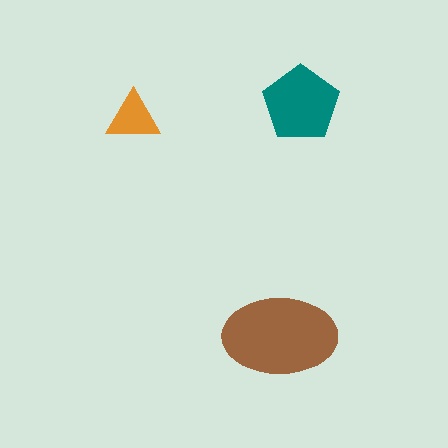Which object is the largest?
The brown ellipse.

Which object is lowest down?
The brown ellipse is bottommost.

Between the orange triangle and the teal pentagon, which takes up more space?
The teal pentagon.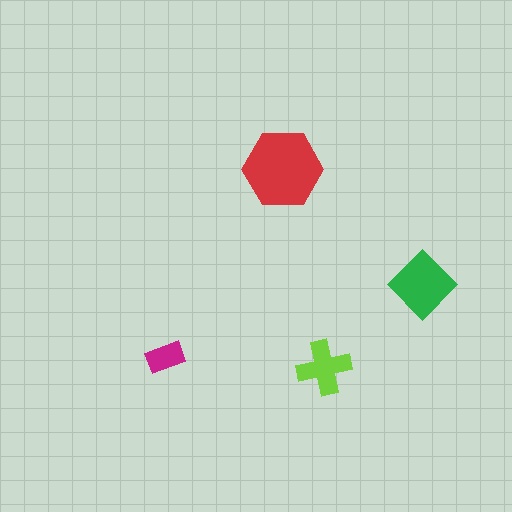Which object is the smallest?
The magenta rectangle.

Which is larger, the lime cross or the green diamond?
The green diamond.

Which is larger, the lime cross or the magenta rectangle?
The lime cross.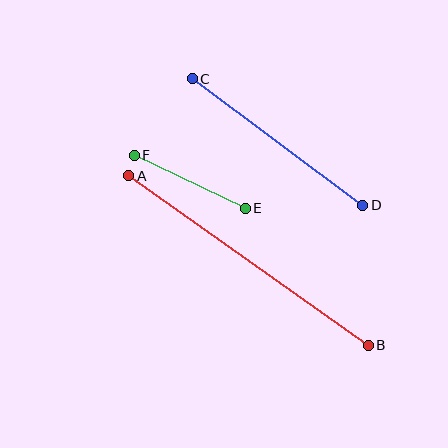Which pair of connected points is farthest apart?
Points A and B are farthest apart.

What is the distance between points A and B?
The distance is approximately 293 pixels.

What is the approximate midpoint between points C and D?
The midpoint is at approximately (278, 142) pixels.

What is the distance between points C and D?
The distance is approximately 212 pixels.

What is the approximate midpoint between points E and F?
The midpoint is at approximately (190, 182) pixels.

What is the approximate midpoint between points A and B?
The midpoint is at approximately (248, 260) pixels.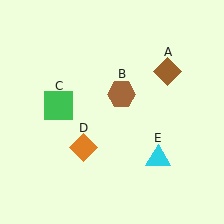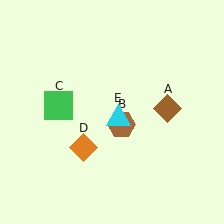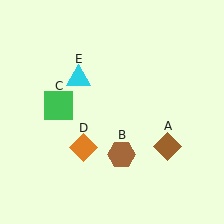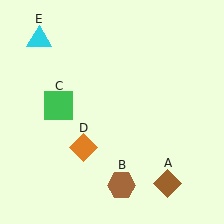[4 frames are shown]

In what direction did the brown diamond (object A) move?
The brown diamond (object A) moved down.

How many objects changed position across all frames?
3 objects changed position: brown diamond (object A), brown hexagon (object B), cyan triangle (object E).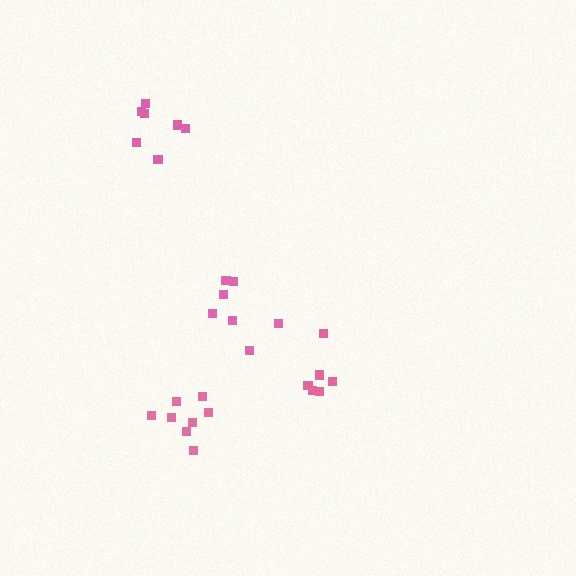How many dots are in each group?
Group 1: 8 dots, Group 2: 7 dots, Group 3: 6 dots, Group 4: 7 dots (28 total).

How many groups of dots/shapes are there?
There are 4 groups.